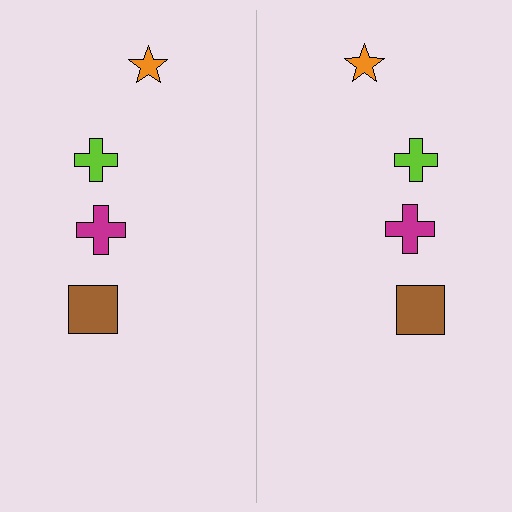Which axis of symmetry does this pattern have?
The pattern has a vertical axis of symmetry running through the center of the image.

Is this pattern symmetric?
Yes, this pattern has bilateral (reflection) symmetry.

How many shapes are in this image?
There are 8 shapes in this image.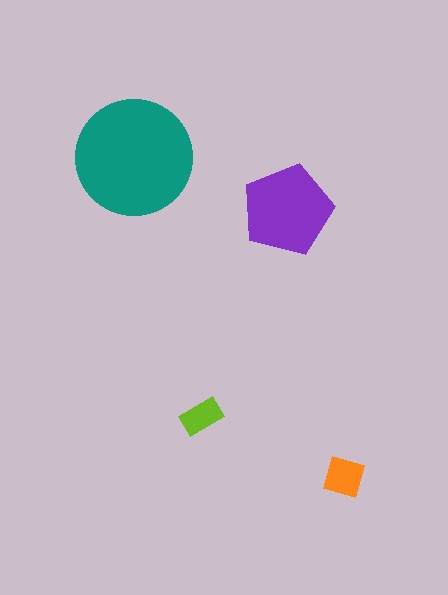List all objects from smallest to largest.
The lime rectangle, the orange square, the purple pentagon, the teal circle.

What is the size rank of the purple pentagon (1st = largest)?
2nd.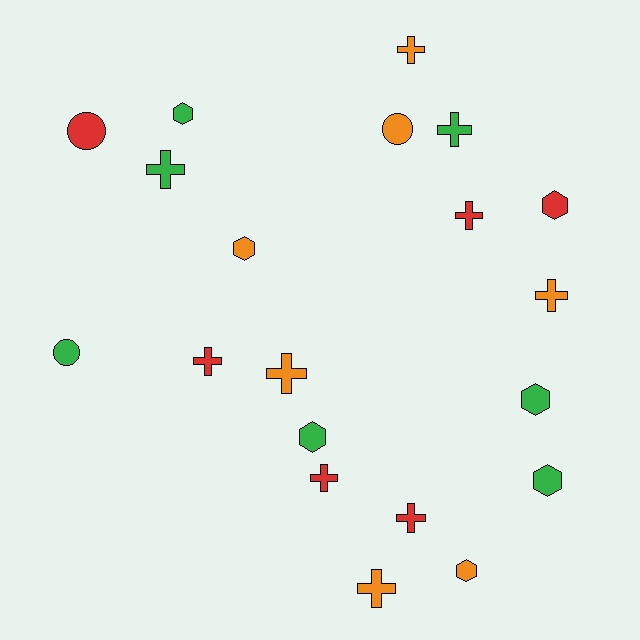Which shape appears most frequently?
Cross, with 10 objects.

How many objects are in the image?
There are 20 objects.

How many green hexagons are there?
There are 4 green hexagons.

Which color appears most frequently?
Green, with 7 objects.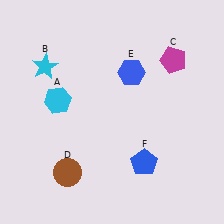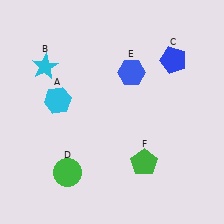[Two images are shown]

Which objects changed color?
C changed from magenta to blue. D changed from brown to green. F changed from blue to green.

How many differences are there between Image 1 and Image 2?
There are 3 differences between the two images.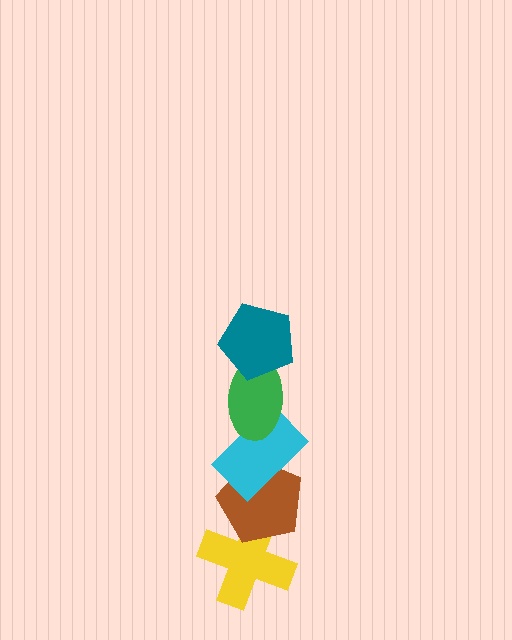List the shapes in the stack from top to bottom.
From top to bottom: the teal pentagon, the green ellipse, the cyan rectangle, the brown pentagon, the yellow cross.